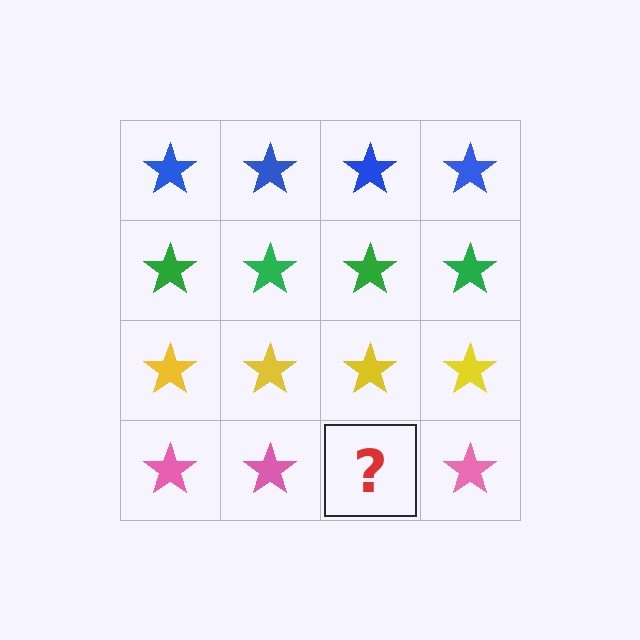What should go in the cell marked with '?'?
The missing cell should contain a pink star.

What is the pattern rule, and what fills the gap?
The rule is that each row has a consistent color. The gap should be filled with a pink star.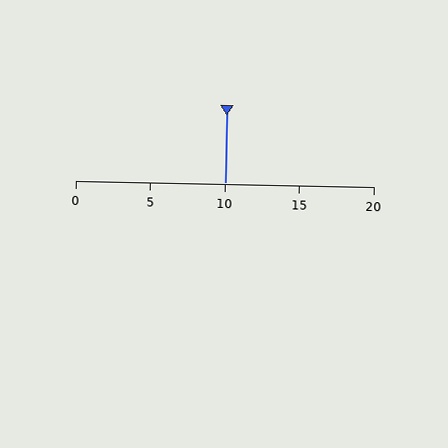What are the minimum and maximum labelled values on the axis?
The axis runs from 0 to 20.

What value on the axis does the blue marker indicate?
The marker indicates approximately 10.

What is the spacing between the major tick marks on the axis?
The major ticks are spaced 5 apart.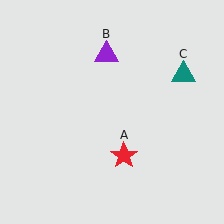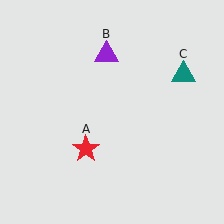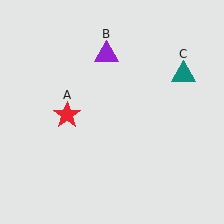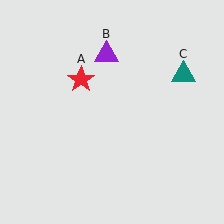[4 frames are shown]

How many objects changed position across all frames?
1 object changed position: red star (object A).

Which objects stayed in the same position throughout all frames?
Purple triangle (object B) and teal triangle (object C) remained stationary.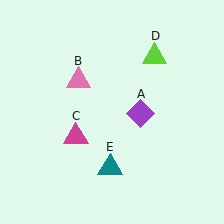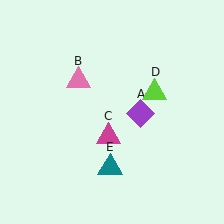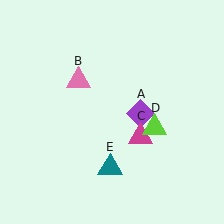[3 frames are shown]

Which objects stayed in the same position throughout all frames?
Purple diamond (object A) and pink triangle (object B) and teal triangle (object E) remained stationary.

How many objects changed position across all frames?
2 objects changed position: magenta triangle (object C), lime triangle (object D).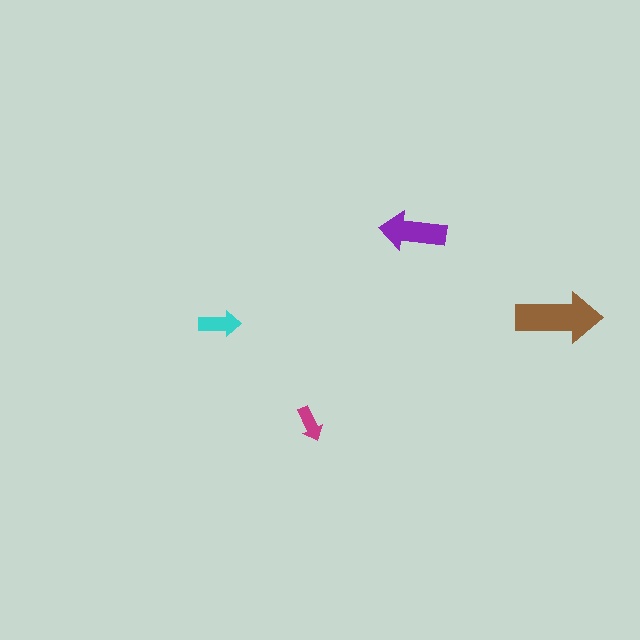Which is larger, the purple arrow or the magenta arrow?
The purple one.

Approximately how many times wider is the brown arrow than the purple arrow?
About 1.5 times wider.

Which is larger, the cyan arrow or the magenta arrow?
The cyan one.